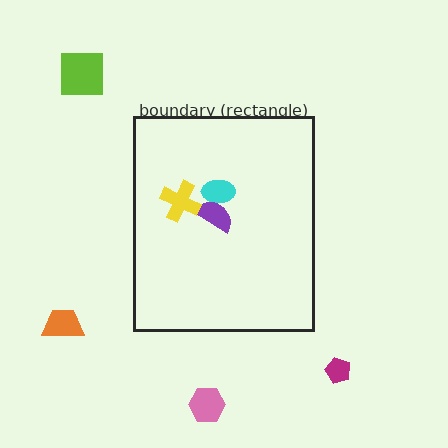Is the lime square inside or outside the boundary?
Outside.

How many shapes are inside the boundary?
3 inside, 4 outside.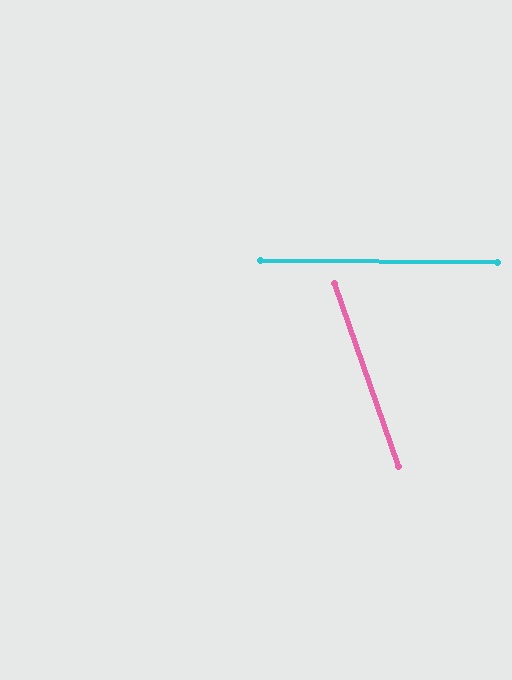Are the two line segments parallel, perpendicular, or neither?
Neither parallel nor perpendicular — they differ by about 70°.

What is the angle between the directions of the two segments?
Approximately 70 degrees.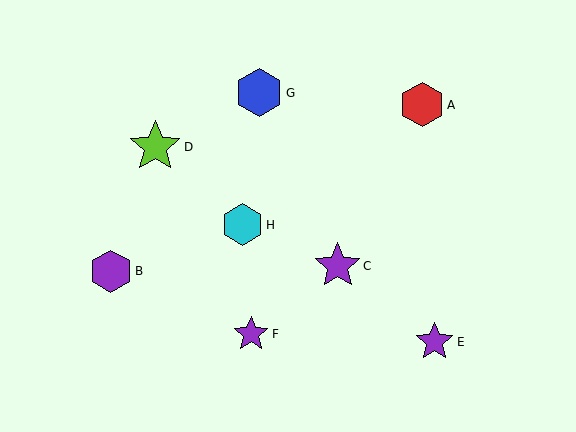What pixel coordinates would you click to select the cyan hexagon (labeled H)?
Click at (243, 225) to select the cyan hexagon H.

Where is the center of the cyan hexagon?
The center of the cyan hexagon is at (243, 225).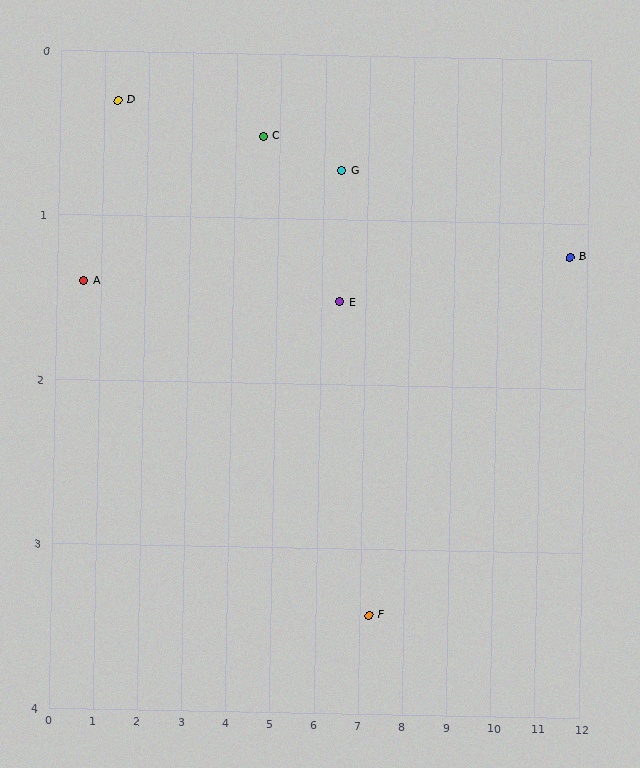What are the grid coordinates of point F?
Point F is at approximately (7.2, 3.4).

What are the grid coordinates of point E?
Point E is at approximately (6.4, 1.5).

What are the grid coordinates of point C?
Point C is at approximately (4.6, 0.5).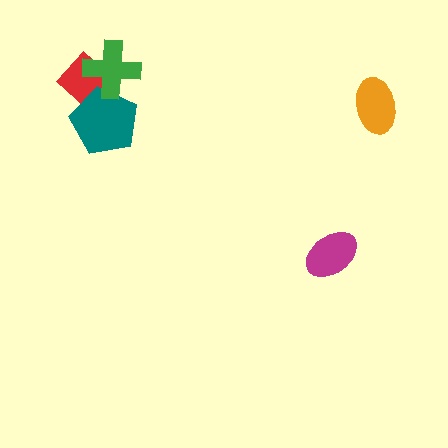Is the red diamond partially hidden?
Yes, it is partially covered by another shape.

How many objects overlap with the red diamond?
2 objects overlap with the red diamond.